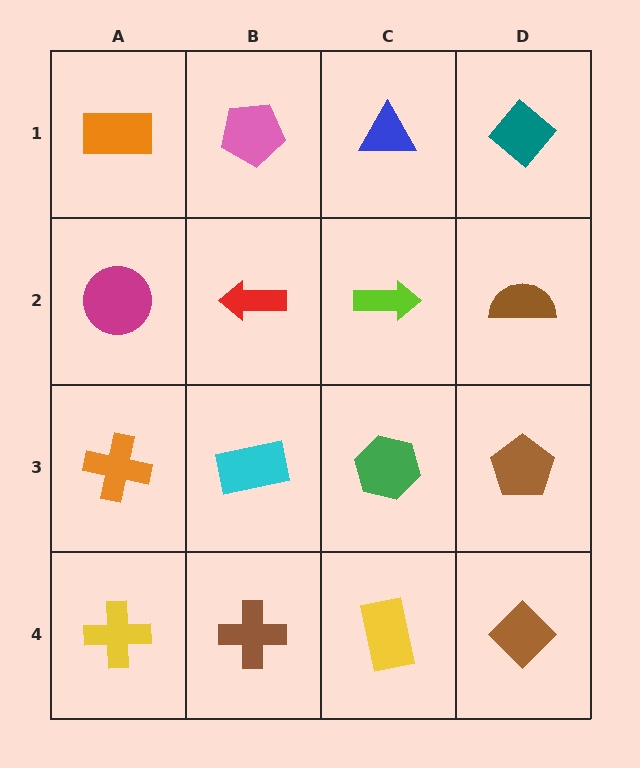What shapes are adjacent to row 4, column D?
A brown pentagon (row 3, column D), a yellow rectangle (row 4, column C).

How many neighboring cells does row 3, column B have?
4.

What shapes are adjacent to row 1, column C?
A lime arrow (row 2, column C), a pink pentagon (row 1, column B), a teal diamond (row 1, column D).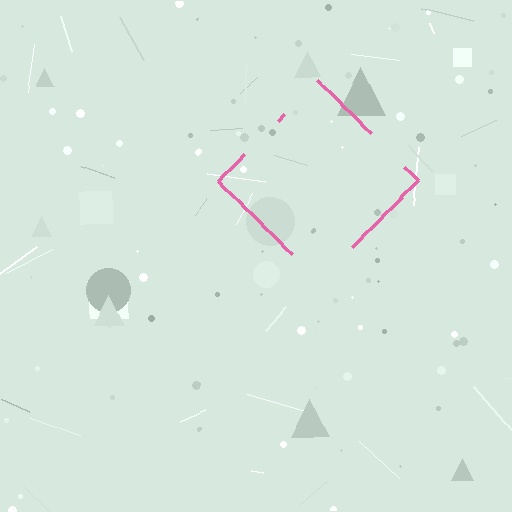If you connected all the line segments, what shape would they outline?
They would outline a diamond.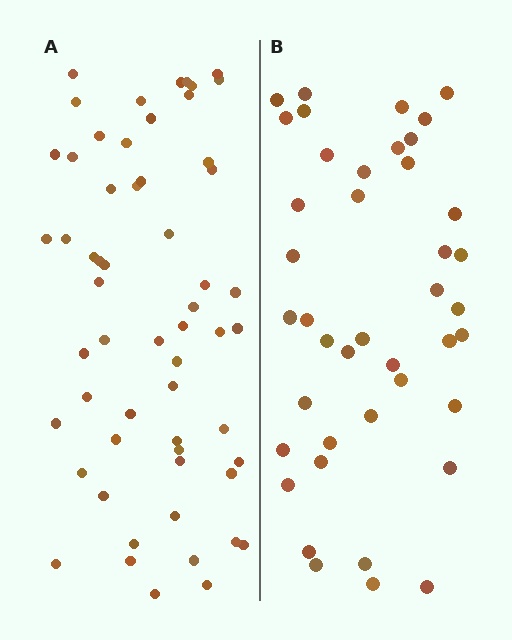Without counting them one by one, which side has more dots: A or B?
Region A (the left region) has more dots.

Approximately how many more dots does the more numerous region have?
Region A has approximately 15 more dots than region B.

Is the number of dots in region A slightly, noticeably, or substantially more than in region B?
Region A has noticeably more, but not dramatically so. The ratio is roughly 1.4 to 1.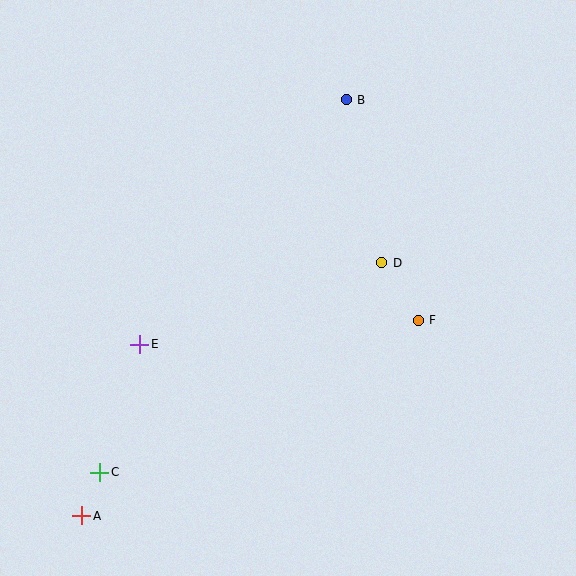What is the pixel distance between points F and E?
The distance between F and E is 280 pixels.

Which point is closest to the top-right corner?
Point B is closest to the top-right corner.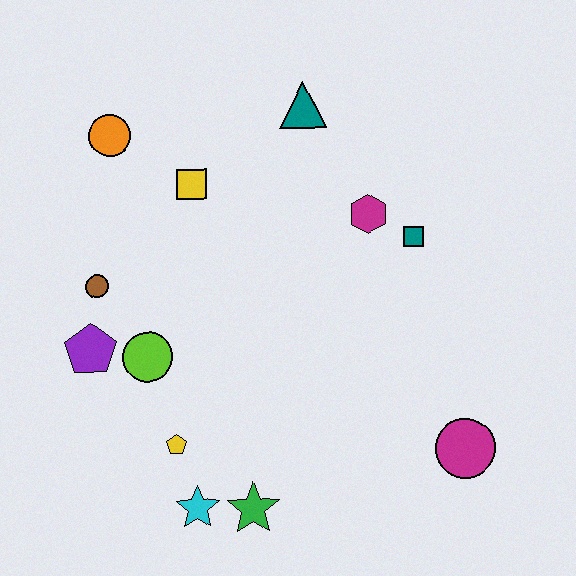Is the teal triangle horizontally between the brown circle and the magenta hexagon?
Yes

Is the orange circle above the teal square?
Yes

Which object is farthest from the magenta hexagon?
The cyan star is farthest from the magenta hexagon.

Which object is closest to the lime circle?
The purple pentagon is closest to the lime circle.